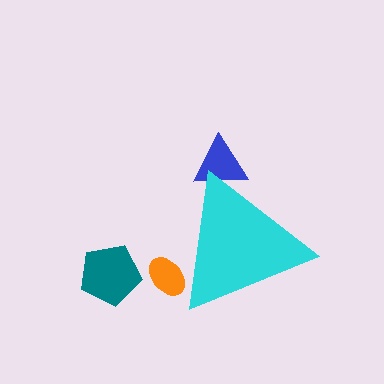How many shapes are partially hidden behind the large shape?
2 shapes are partially hidden.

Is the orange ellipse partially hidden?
Yes, the orange ellipse is partially hidden behind the cyan triangle.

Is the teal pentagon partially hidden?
No, the teal pentagon is fully visible.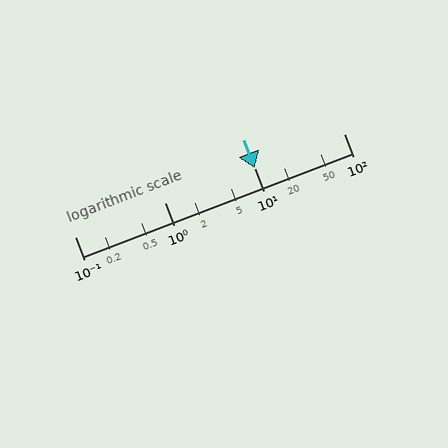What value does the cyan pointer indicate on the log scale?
The pointer indicates approximately 10.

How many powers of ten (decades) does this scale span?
The scale spans 3 decades, from 0.1 to 100.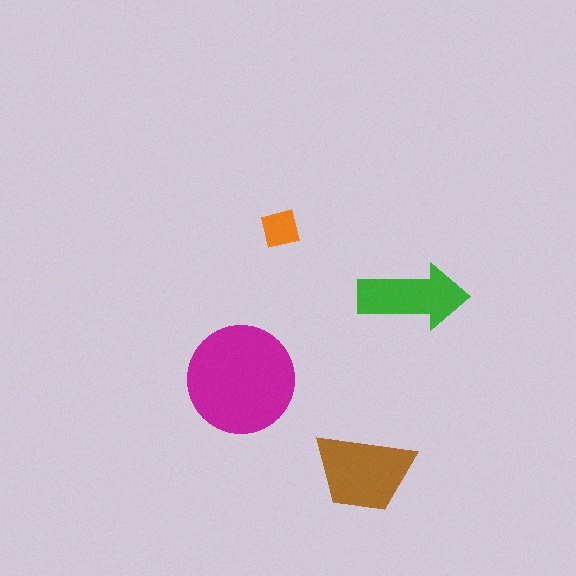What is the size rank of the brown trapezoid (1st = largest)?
2nd.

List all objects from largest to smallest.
The magenta circle, the brown trapezoid, the green arrow, the orange square.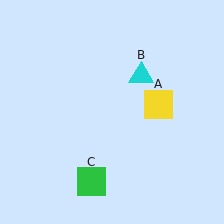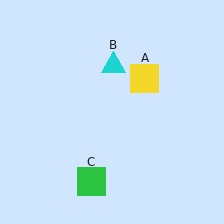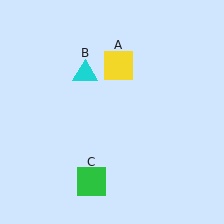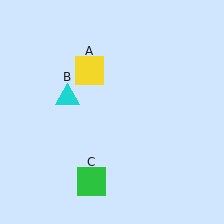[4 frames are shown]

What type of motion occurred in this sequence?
The yellow square (object A), cyan triangle (object B) rotated counterclockwise around the center of the scene.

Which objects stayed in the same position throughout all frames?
Green square (object C) remained stationary.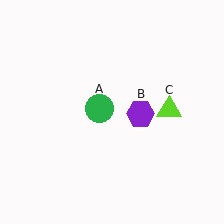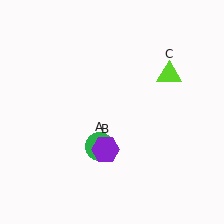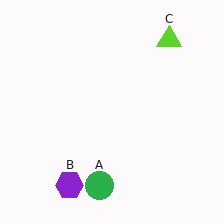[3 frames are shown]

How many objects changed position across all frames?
3 objects changed position: green circle (object A), purple hexagon (object B), lime triangle (object C).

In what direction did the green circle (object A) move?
The green circle (object A) moved down.